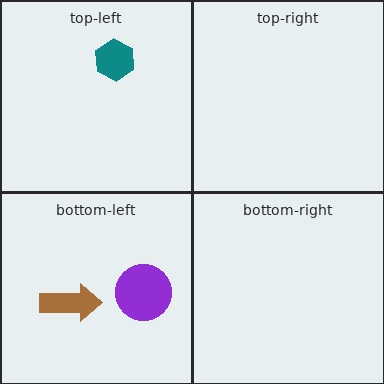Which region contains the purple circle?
The bottom-left region.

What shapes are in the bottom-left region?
The brown arrow, the purple circle.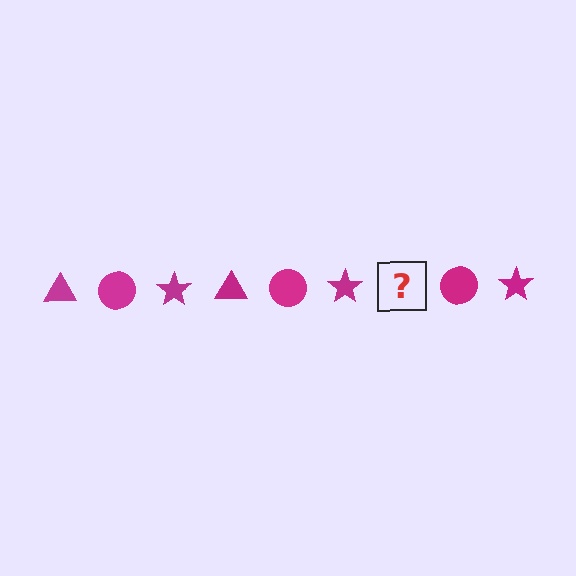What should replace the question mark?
The question mark should be replaced with a magenta triangle.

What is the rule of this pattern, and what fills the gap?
The rule is that the pattern cycles through triangle, circle, star shapes in magenta. The gap should be filled with a magenta triangle.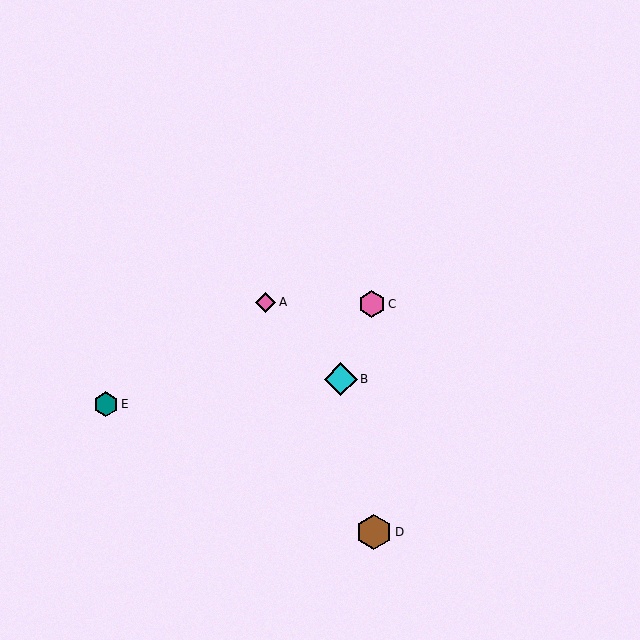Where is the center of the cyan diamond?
The center of the cyan diamond is at (341, 379).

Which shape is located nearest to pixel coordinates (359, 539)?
The brown hexagon (labeled D) at (374, 532) is nearest to that location.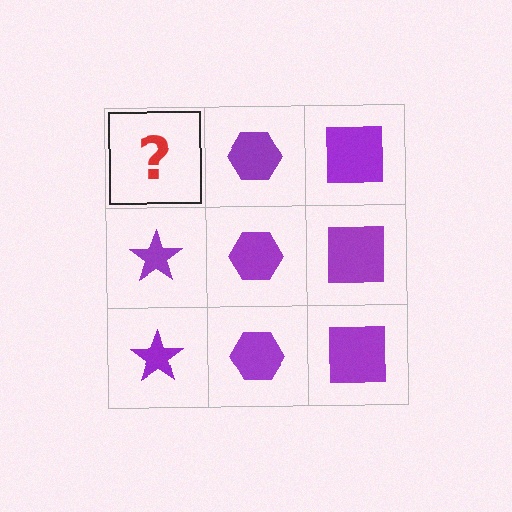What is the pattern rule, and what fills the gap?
The rule is that each column has a consistent shape. The gap should be filled with a purple star.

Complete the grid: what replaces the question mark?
The question mark should be replaced with a purple star.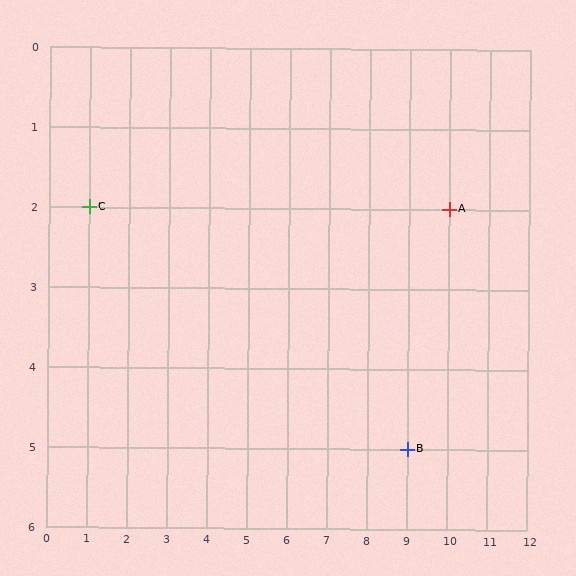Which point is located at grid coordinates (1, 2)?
Point C is at (1, 2).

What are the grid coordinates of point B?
Point B is at grid coordinates (9, 5).